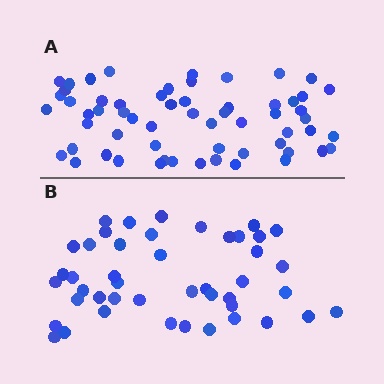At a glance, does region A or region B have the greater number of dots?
Region A (the top region) has more dots.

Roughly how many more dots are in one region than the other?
Region A has approximately 15 more dots than region B.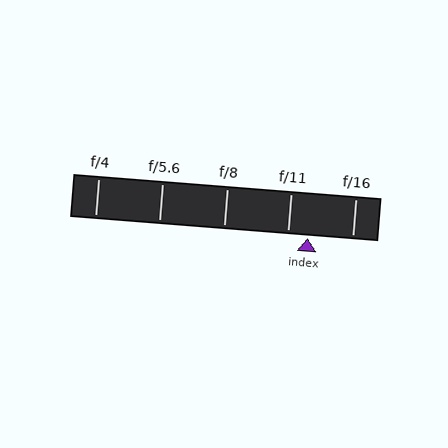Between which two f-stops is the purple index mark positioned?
The index mark is between f/11 and f/16.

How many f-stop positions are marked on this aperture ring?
There are 5 f-stop positions marked.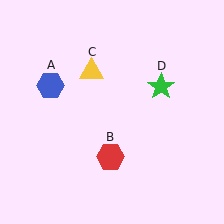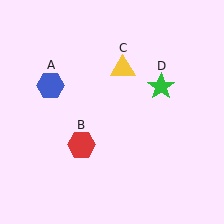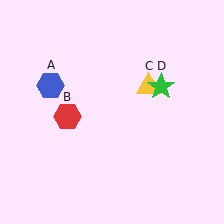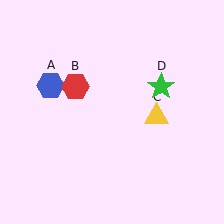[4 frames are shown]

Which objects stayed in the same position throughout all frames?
Blue hexagon (object A) and green star (object D) remained stationary.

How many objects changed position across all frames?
2 objects changed position: red hexagon (object B), yellow triangle (object C).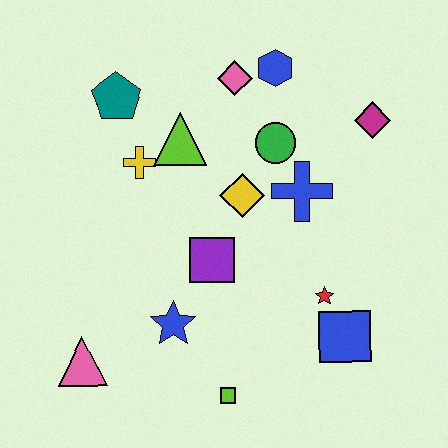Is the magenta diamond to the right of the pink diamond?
Yes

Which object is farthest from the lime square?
The blue hexagon is farthest from the lime square.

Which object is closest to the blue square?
The red star is closest to the blue square.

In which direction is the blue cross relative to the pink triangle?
The blue cross is to the right of the pink triangle.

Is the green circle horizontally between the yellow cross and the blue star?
No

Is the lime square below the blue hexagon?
Yes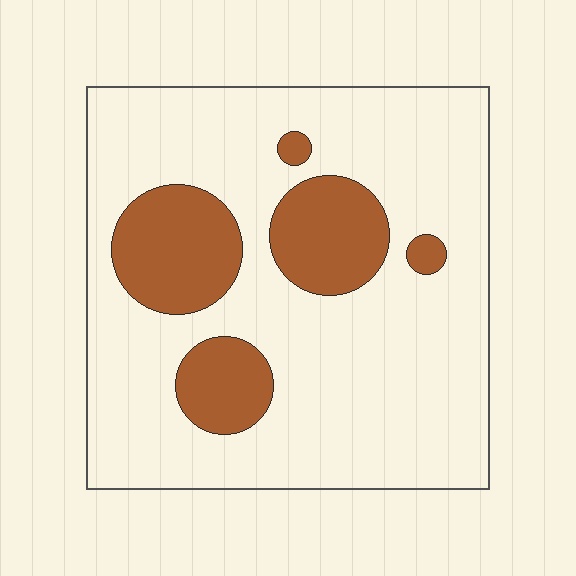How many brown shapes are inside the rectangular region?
5.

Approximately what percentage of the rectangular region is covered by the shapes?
Approximately 20%.